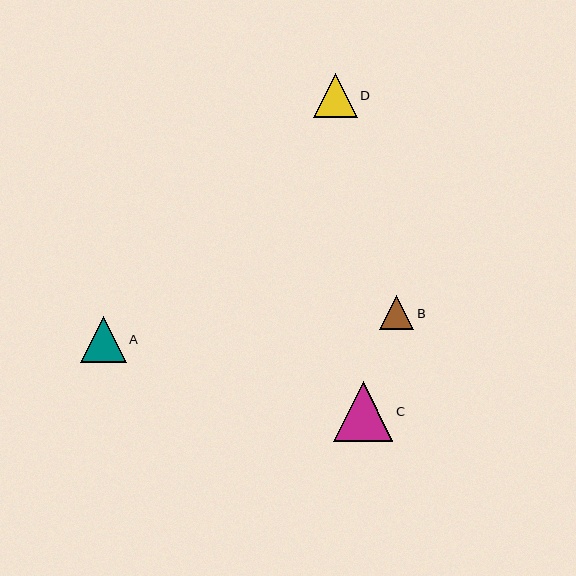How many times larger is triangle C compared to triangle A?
Triangle C is approximately 1.3 times the size of triangle A.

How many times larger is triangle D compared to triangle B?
Triangle D is approximately 1.3 times the size of triangle B.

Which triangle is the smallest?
Triangle B is the smallest with a size of approximately 34 pixels.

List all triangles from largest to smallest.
From largest to smallest: C, A, D, B.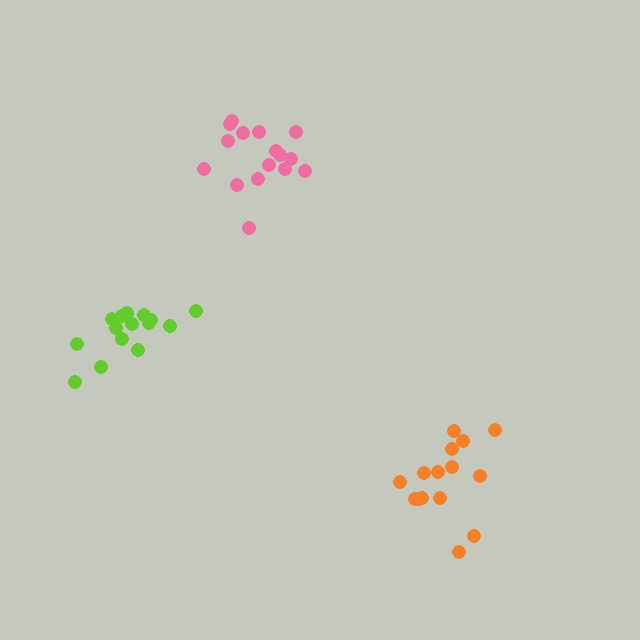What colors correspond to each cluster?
The clusters are colored: pink, orange, lime.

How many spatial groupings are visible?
There are 3 spatial groupings.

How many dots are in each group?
Group 1: 16 dots, Group 2: 15 dots, Group 3: 15 dots (46 total).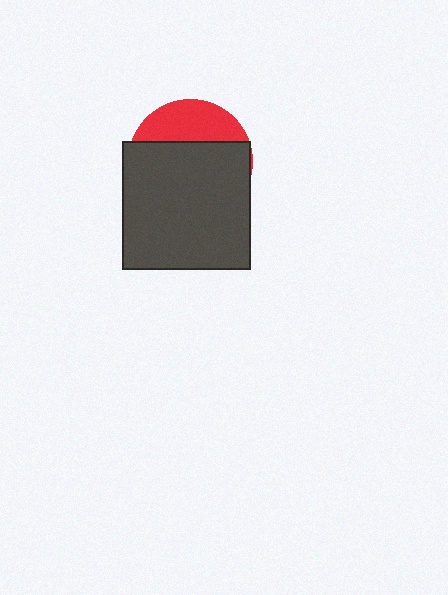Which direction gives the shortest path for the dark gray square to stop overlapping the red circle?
Moving down gives the shortest separation.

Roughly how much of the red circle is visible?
A small part of it is visible (roughly 30%).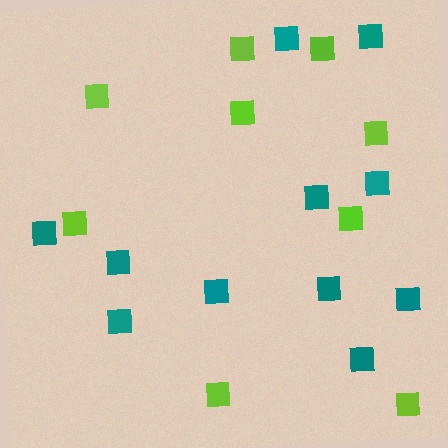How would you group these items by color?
There are 2 groups: one group of lime squares (9) and one group of teal squares (11).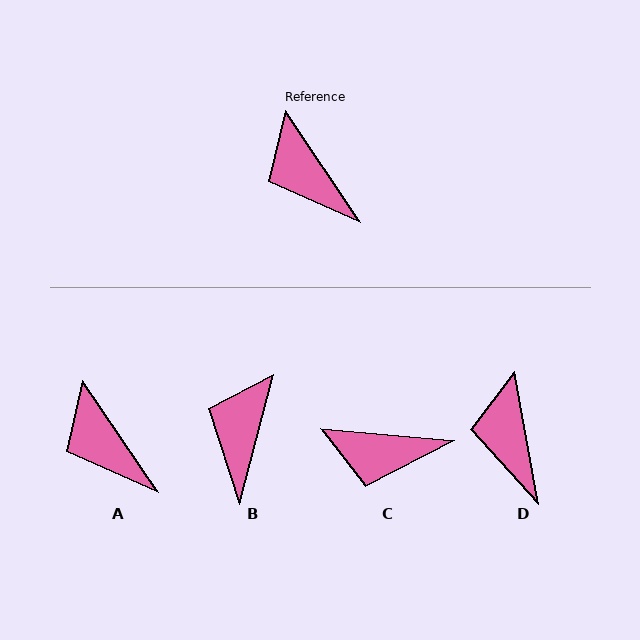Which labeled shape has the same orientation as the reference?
A.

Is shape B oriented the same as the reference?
No, it is off by about 49 degrees.